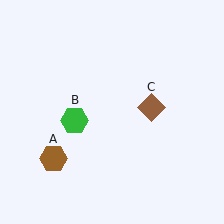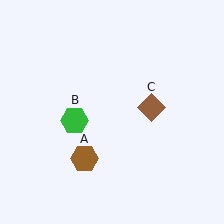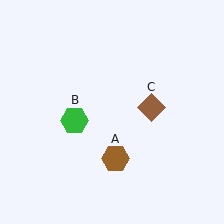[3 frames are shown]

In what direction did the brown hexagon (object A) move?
The brown hexagon (object A) moved right.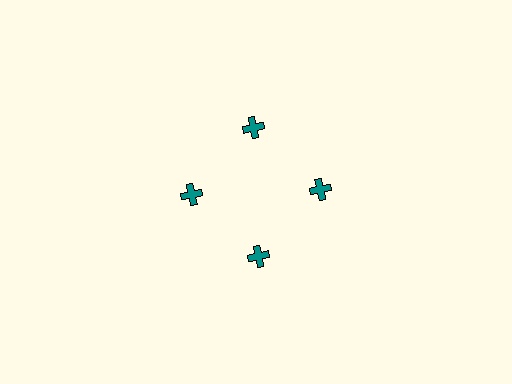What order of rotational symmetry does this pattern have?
This pattern has 4-fold rotational symmetry.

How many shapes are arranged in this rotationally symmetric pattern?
There are 4 shapes, arranged in 4 groups of 1.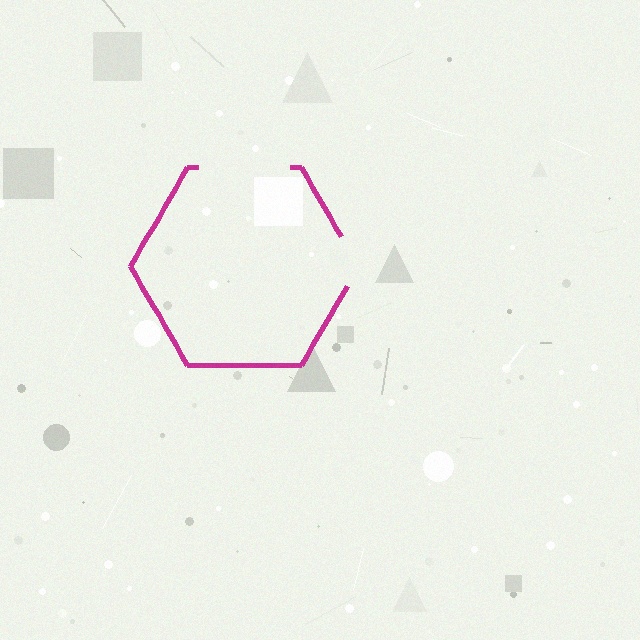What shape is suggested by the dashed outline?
The dashed outline suggests a hexagon.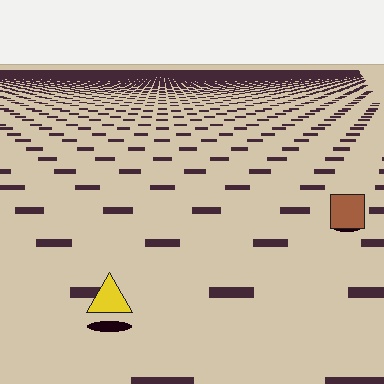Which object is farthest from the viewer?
The brown square is farthest from the viewer. It appears smaller and the ground texture around it is denser.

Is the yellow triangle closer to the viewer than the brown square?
Yes. The yellow triangle is closer — you can tell from the texture gradient: the ground texture is coarser near it.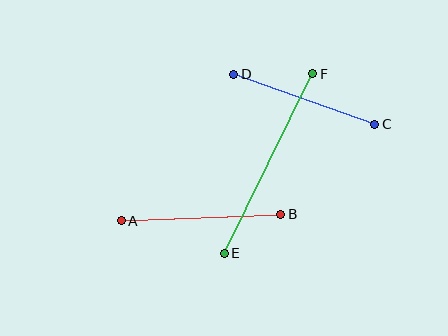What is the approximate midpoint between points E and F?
The midpoint is at approximately (268, 163) pixels.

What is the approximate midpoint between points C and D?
The midpoint is at approximately (304, 99) pixels.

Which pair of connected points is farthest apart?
Points E and F are farthest apart.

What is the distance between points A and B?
The distance is approximately 160 pixels.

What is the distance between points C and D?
The distance is approximately 150 pixels.